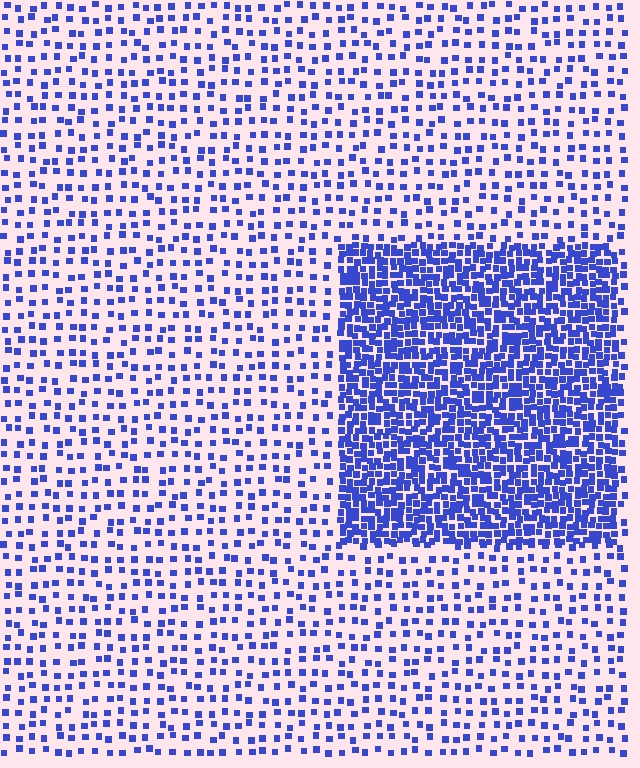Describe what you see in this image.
The image contains small blue elements arranged at two different densities. A rectangle-shaped region is visible where the elements are more densely packed than the surrounding area.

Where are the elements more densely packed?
The elements are more densely packed inside the rectangle boundary.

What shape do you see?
I see a rectangle.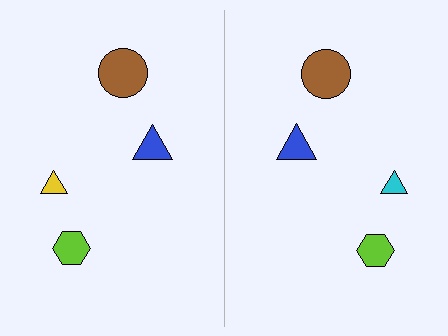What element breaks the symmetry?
The cyan triangle on the right side breaks the symmetry — its mirror counterpart is yellow.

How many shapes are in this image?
There are 8 shapes in this image.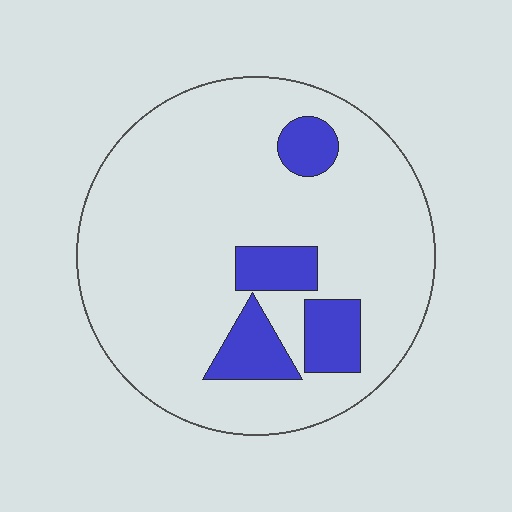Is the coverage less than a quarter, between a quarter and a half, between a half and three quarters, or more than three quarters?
Less than a quarter.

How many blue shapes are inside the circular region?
4.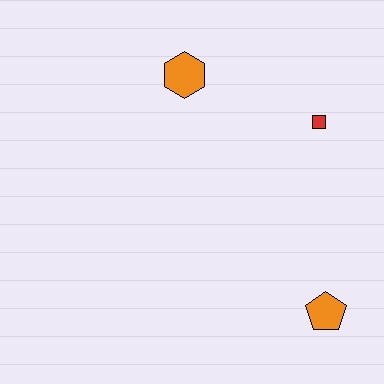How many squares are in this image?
There is 1 square.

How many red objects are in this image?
There is 1 red object.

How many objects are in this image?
There are 3 objects.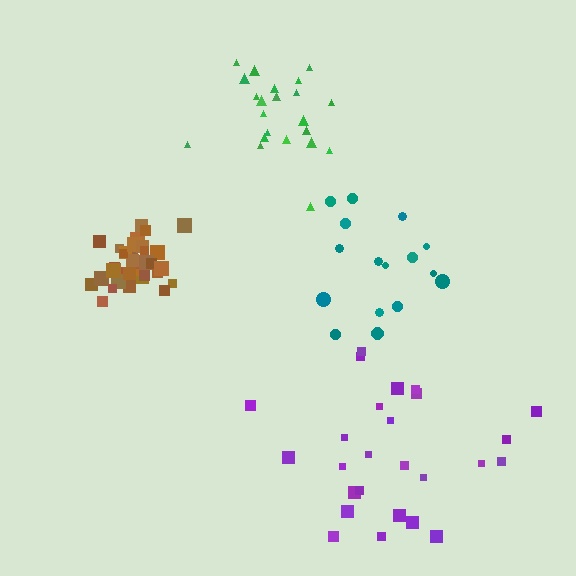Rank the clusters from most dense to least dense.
brown, green, teal, purple.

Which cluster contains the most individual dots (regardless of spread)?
Brown (35).